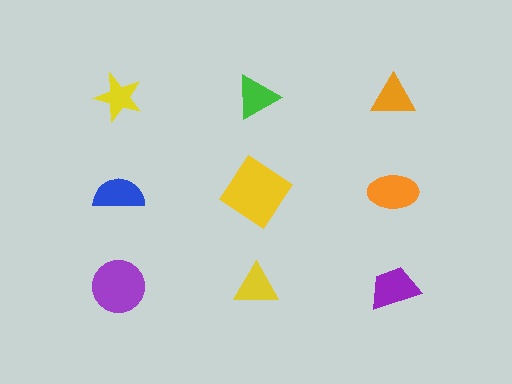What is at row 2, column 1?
A blue semicircle.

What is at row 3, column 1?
A purple circle.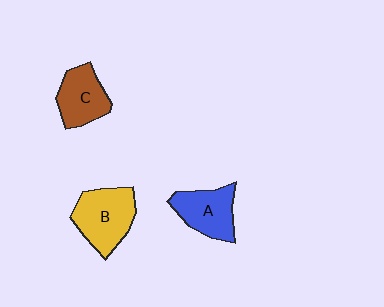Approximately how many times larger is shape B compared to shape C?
Approximately 1.3 times.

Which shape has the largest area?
Shape B (yellow).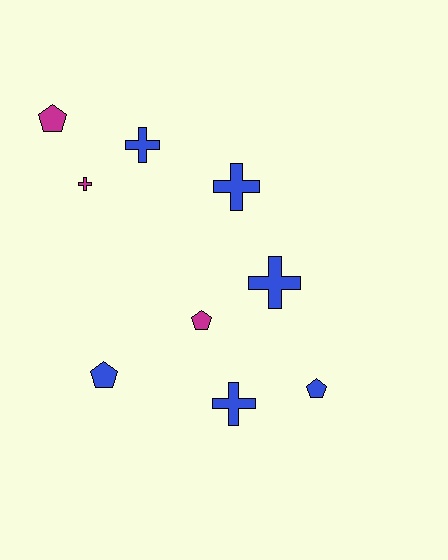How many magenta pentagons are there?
There are 2 magenta pentagons.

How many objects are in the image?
There are 9 objects.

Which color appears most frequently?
Blue, with 6 objects.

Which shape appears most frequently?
Cross, with 5 objects.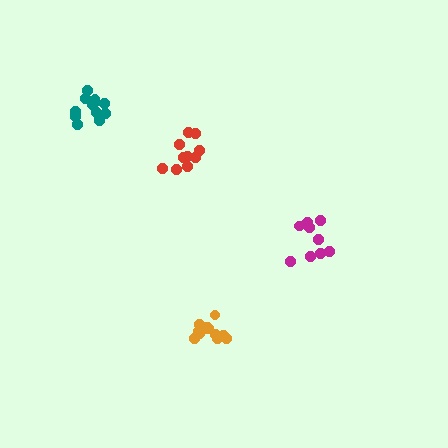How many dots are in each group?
Group 1: 12 dots, Group 2: 10 dots, Group 3: 14 dots, Group 4: 9 dots (45 total).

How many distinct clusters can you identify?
There are 4 distinct clusters.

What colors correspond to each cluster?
The clusters are colored: teal, red, orange, magenta.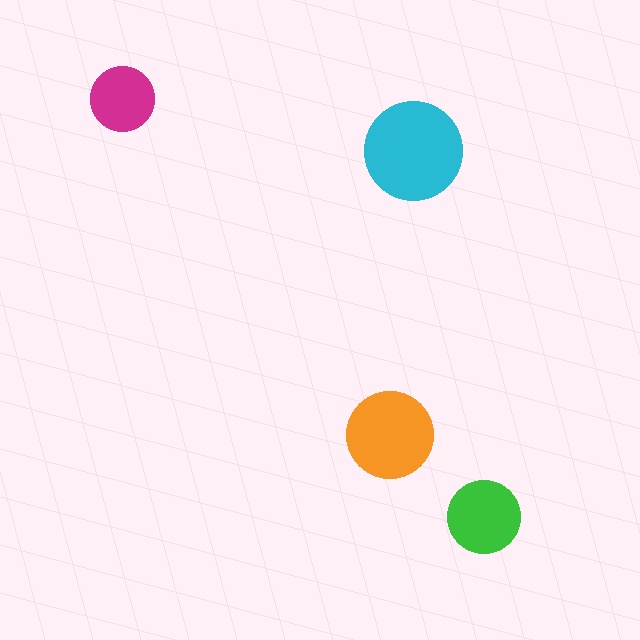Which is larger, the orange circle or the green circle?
The orange one.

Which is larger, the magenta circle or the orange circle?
The orange one.